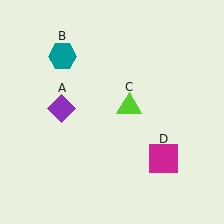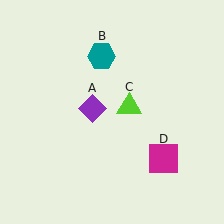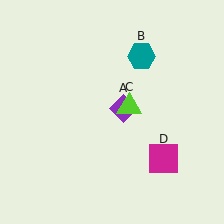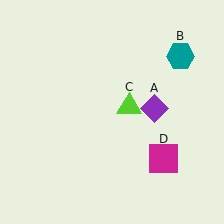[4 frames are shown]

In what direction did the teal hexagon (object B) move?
The teal hexagon (object B) moved right.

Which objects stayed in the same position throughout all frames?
Lime triangle (object C) and magenta square (object D) remained stationary.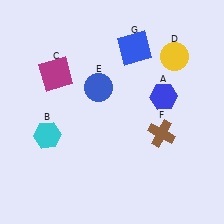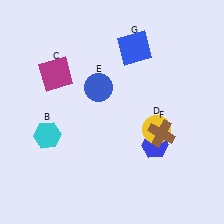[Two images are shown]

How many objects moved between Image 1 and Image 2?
2 objects moved between the two images.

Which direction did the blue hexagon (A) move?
The blue hexagon (A) moved down.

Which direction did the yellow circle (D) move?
The yellow circle (D) moved down.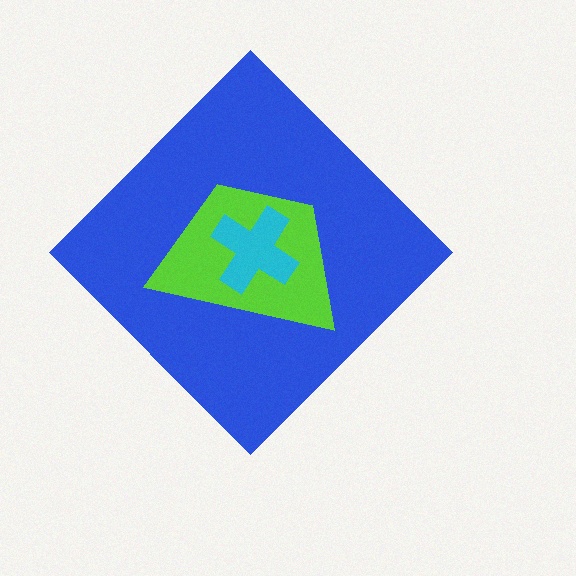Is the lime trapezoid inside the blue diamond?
Yes.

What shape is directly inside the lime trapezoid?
The cyan cross.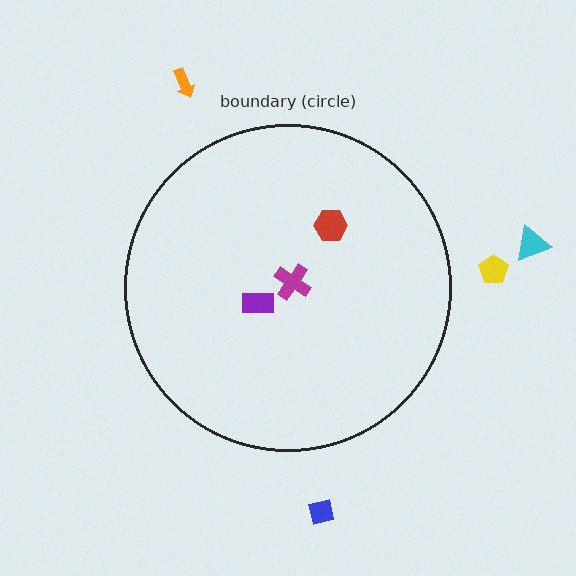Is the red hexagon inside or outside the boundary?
Inside.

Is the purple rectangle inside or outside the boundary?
Inside.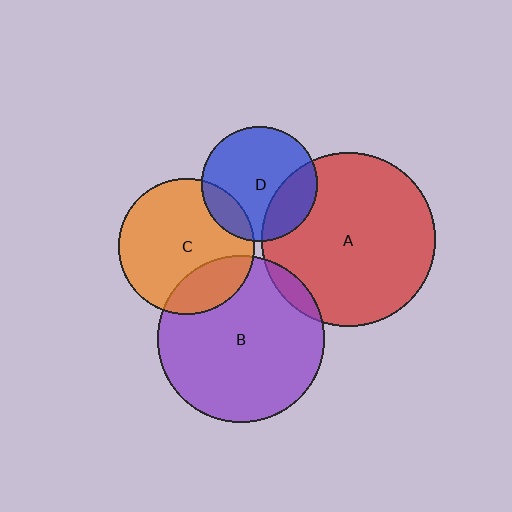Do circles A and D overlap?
Yes.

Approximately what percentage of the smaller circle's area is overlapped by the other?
Approximately 25%.